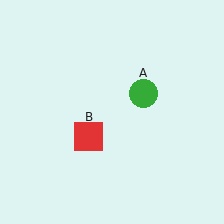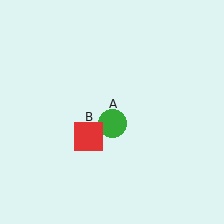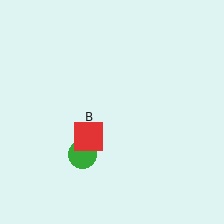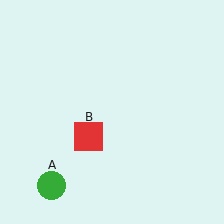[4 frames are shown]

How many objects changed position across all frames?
1 object changed position: green circle (object A).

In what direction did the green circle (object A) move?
The green circle (object A) moved down and to the left.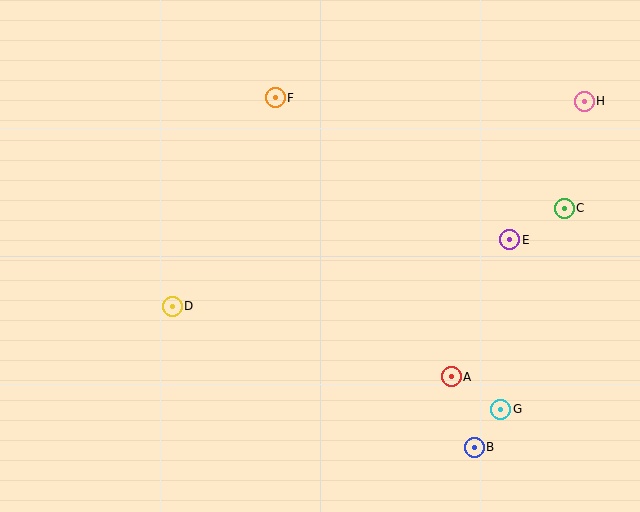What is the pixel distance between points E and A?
The distance between E and A is 149 pixels.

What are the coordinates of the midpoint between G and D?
The midpoint between G and D is at (336, 358).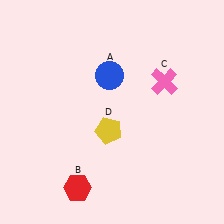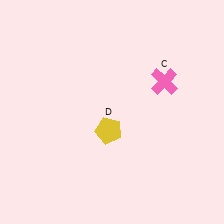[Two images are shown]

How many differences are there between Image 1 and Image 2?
There are 2 differences between the two images.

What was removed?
The blue circle (A), the red hexagon (B) were removed in Image 2.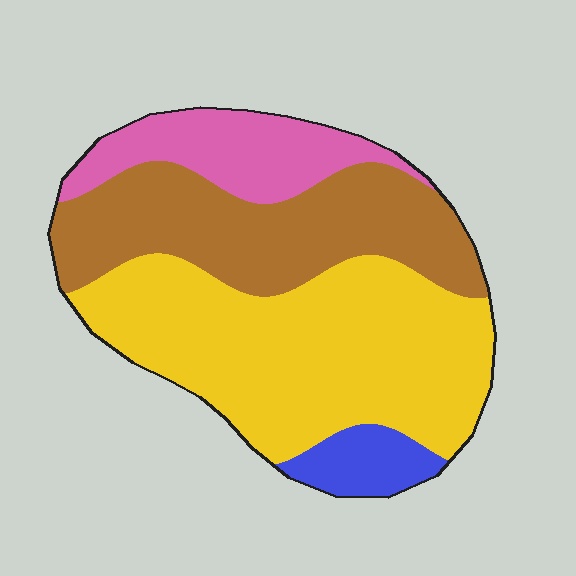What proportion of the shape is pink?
Pink takes up less than a quarter of the shape.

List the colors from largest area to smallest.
From largest to smallest: yellow, brown, pink, blue.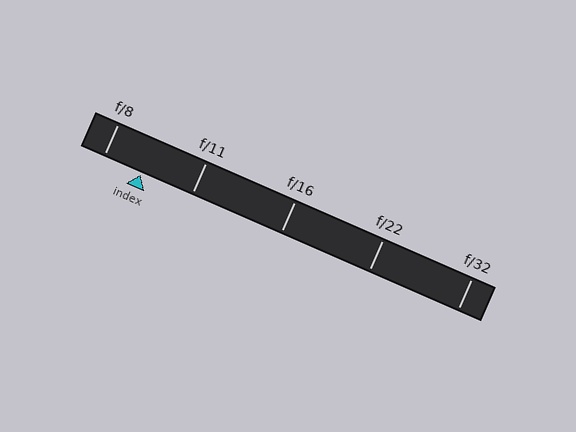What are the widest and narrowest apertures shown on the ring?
The widest aperture shown is f/8 and the narrowest is f/32.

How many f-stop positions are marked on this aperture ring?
There are 5 f-stop positions marked.